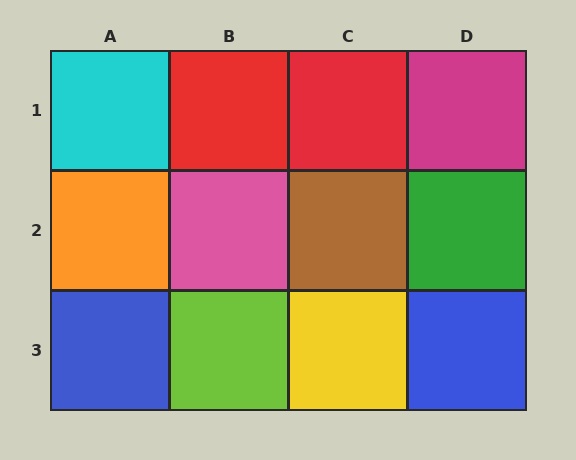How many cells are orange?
1 cell is orange.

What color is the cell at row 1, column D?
Magenta.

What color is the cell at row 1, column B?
Red.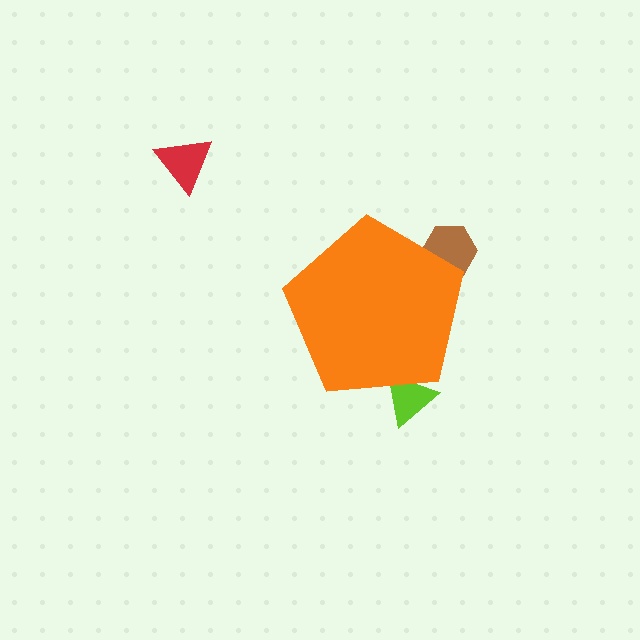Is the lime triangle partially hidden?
Yes, the lime triangle is partially hidden behind the orange pentagon.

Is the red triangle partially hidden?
No, the red triangle is fully visible.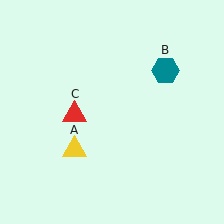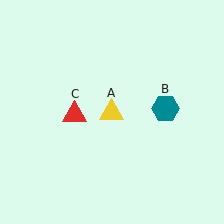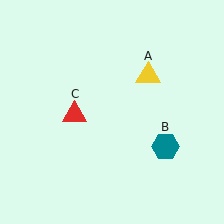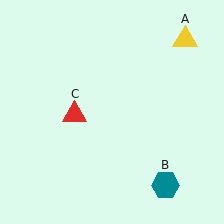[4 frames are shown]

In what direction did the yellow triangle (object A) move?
The yellow triangle (object A) moved up and to the right.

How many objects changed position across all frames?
2 objects changed position: yellow triangle (object A), teal hexagon (object B).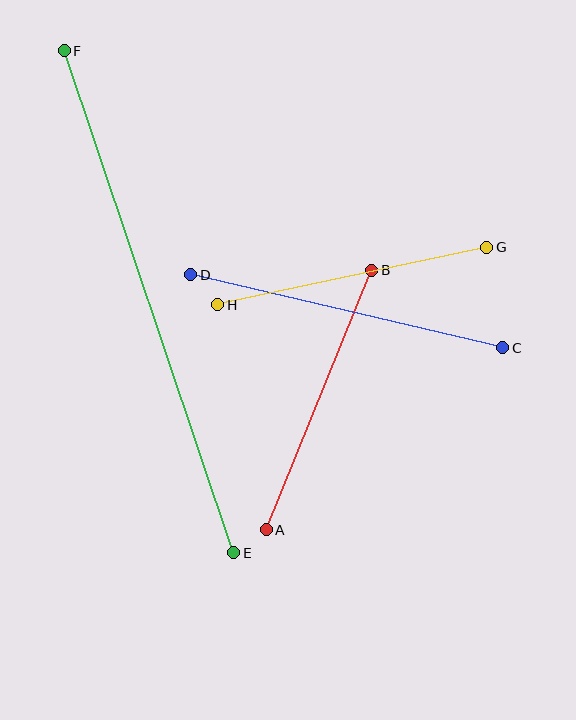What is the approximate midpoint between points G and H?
The midpoint is at approximately (352, 276) pixels.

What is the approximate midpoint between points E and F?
The midpoint is at approximately (149, 302) pixels.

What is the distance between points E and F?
The distance is approximately 529 pixels.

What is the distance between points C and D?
The distance is approximately 321 pixels.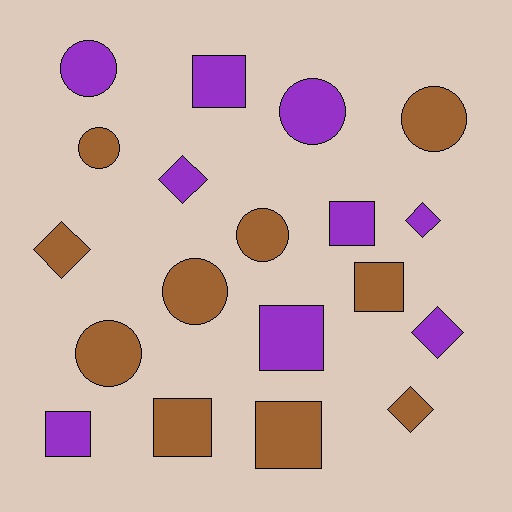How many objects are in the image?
There are 19 objects.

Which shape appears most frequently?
Circle, with 7 objects.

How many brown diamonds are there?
There are 2 brown diamonds.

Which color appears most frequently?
Brown, with 10 objects.